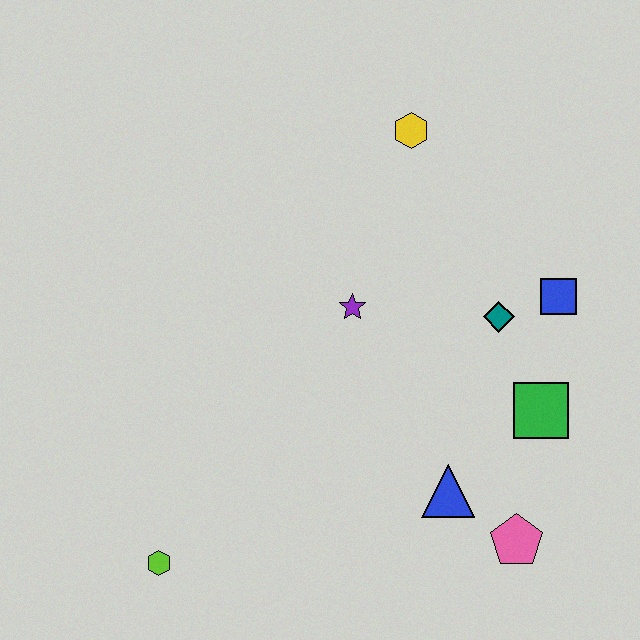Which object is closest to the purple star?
The teal diamond is closest to the purple star.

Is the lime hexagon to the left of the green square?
Yes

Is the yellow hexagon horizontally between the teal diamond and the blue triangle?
No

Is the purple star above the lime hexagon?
Yes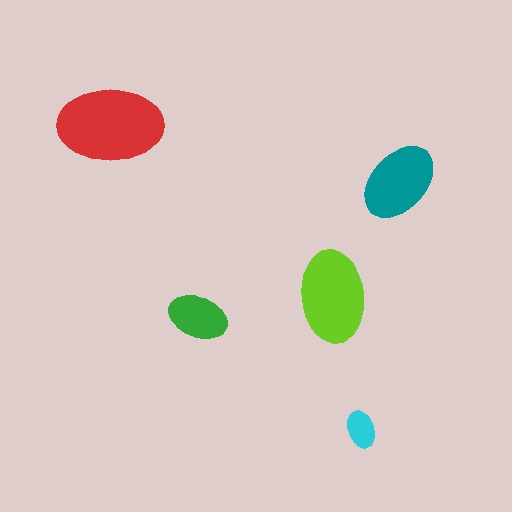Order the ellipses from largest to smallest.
the red one, the lime one, the teal one, the green one, the cyan one.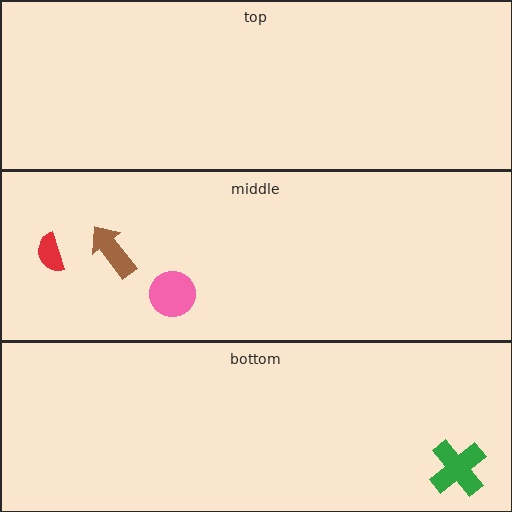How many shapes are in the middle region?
3.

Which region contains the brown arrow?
The middle region.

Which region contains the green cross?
The bottom region.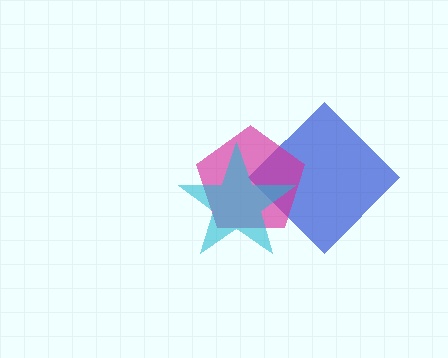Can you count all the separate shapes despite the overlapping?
Yes, there are 3 separate shapes.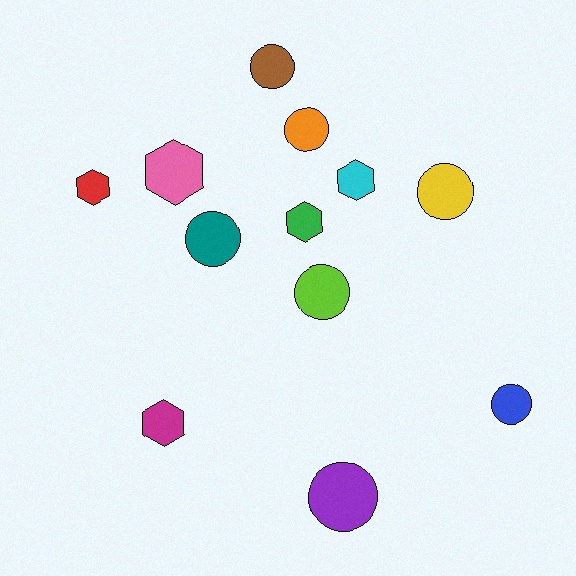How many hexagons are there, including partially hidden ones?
There are 5 hexagons.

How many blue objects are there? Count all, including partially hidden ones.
There is 1 blue object.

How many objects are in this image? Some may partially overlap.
There are 12 objects.